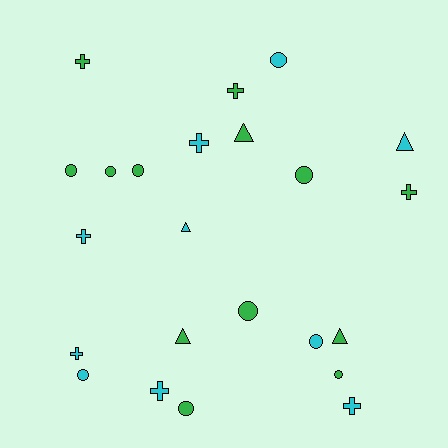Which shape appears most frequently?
Circle, with 10 objects.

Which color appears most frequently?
Green, with 13 objects.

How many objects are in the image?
There are 23 objects.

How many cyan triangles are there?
There are 2 cyan triangles.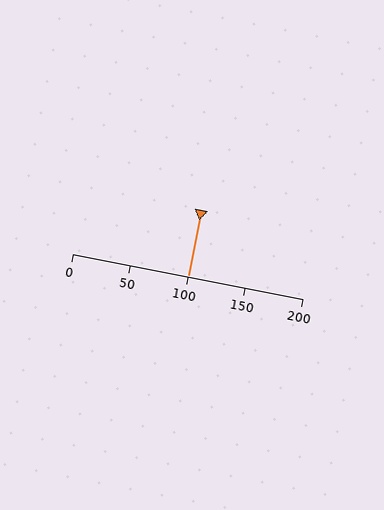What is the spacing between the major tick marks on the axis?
The major ticks are spaced 50 apart.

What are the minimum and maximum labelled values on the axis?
The axis runs from 0 to 200.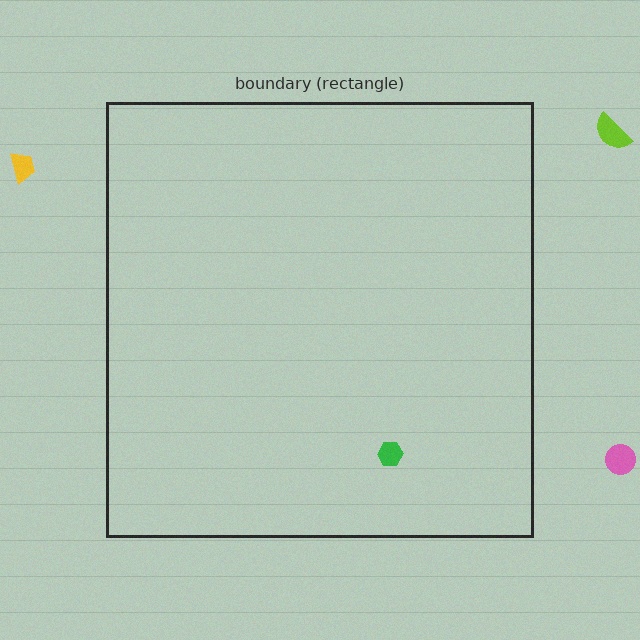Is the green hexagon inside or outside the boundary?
Inside.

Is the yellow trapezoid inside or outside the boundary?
Outside.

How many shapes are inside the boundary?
1 inside, 3 outside.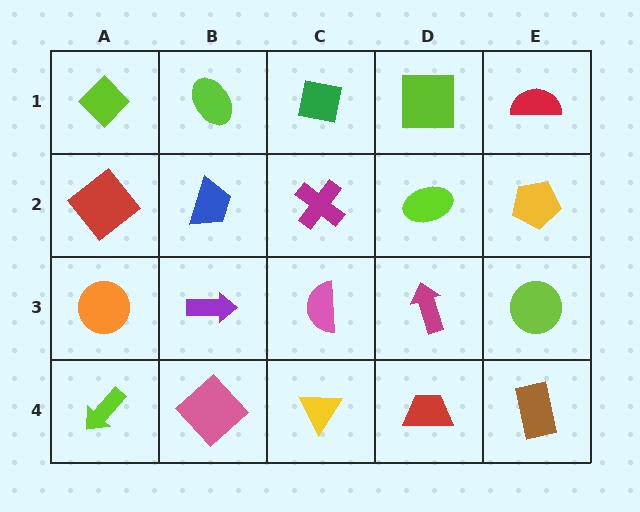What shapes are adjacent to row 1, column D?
A lime ellipse (row 2, column D), a green square (row 1, column C), a red semicircle (row 1, column E).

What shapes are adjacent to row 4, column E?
A lime circle (row 3, column E), a red trapezoid (row 4, column D).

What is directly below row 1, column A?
A red diamond.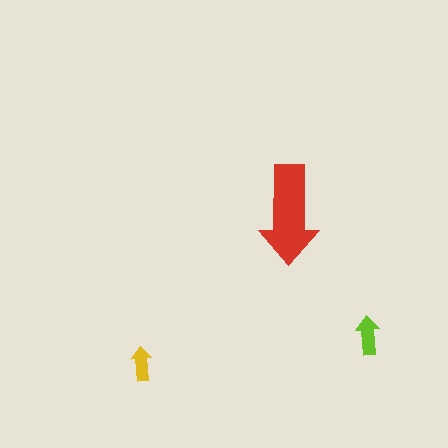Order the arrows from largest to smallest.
the red one, the lime one, the yellow one.